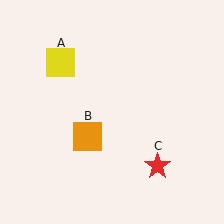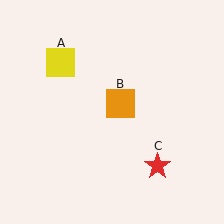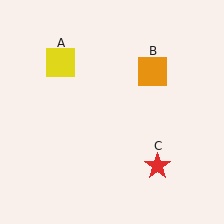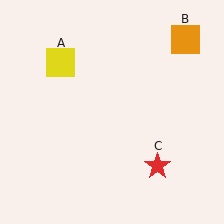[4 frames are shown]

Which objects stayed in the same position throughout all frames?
Yellow square (object A) and red star (object C) remained stationary.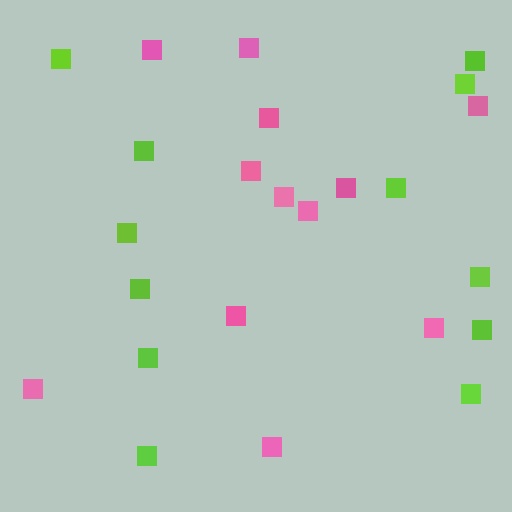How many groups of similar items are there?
There are 2 groups: one group of lime squares (12) and one group of pink squares (12).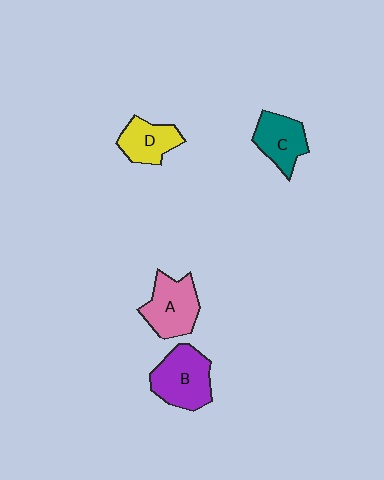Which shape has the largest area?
Shape B (purple).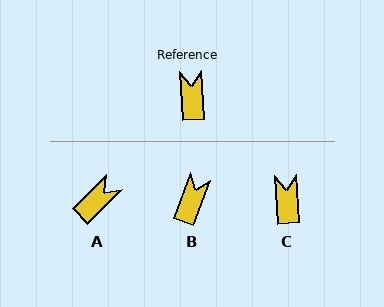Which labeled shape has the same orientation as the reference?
C.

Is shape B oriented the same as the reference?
No, it is off by about 24 degrees.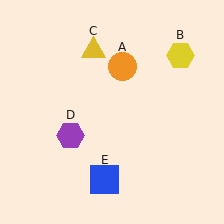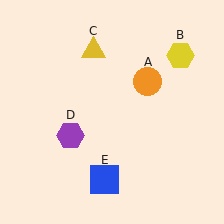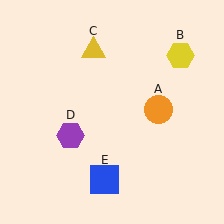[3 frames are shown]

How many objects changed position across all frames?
1 object changed position: orange circle (object A).